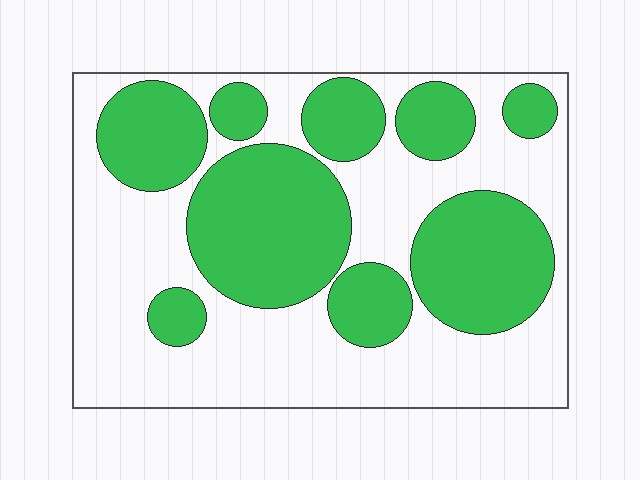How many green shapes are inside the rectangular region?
9.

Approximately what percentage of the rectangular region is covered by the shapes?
Approximately 45%.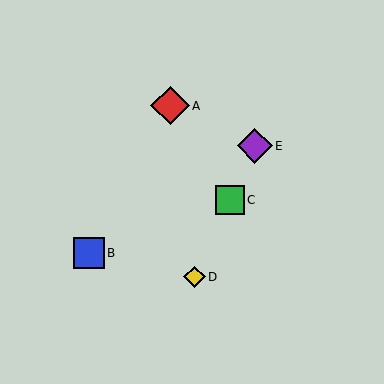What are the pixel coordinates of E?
Object E is at (255, 146).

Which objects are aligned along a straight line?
Objects C, D, E are aligned along a straight line.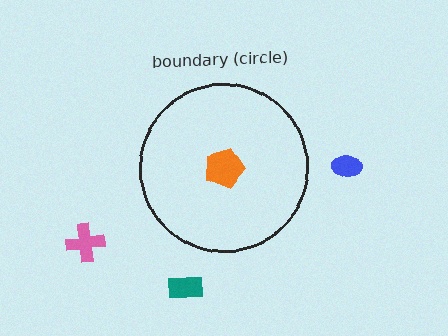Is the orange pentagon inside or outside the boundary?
Inside.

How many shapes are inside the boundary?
1 inside, 3 outside.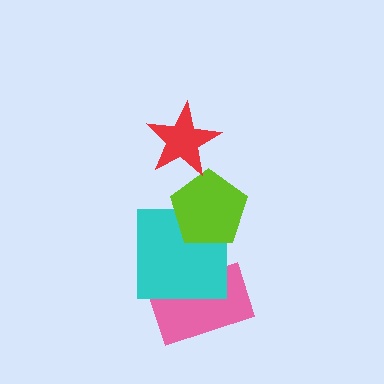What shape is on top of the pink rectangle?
The cyan square is on top of the pink rectangle.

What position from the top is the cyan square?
The cyan square is 3rd from the top.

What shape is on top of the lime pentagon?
The red star is on top of the lime pentagon.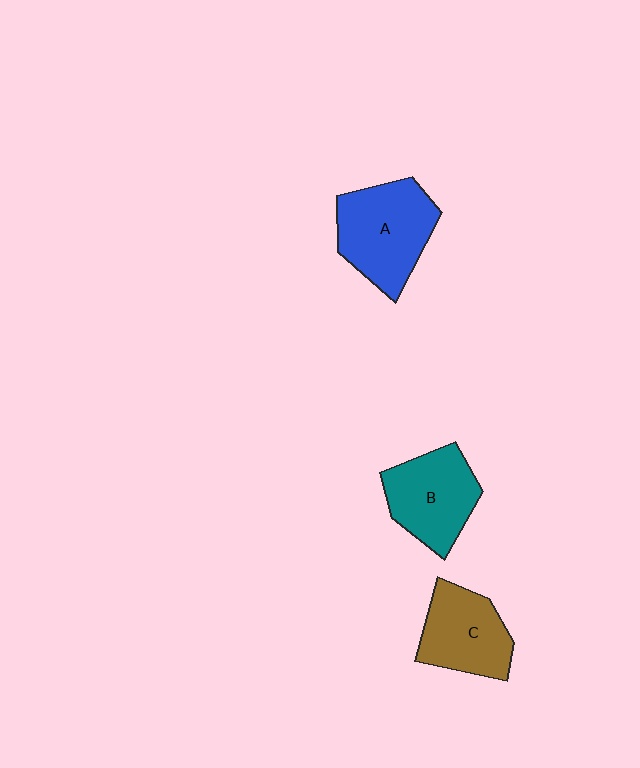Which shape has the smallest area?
Shape C (brown).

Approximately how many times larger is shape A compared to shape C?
Approximately 1.2 times.